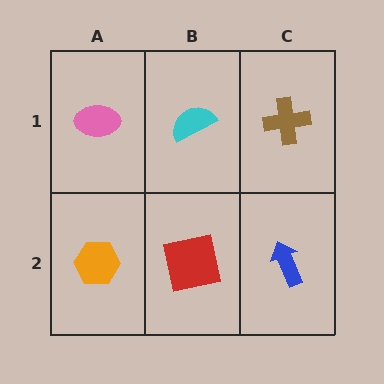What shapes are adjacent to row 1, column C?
A blue arrow (row 2, column C), a cyan semicircle (row 1, column B).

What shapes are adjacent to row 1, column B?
A red square (row 2, column B), a pink ellipse (row 1, column A), a brown cross (row 1, column C).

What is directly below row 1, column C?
A blue arrow.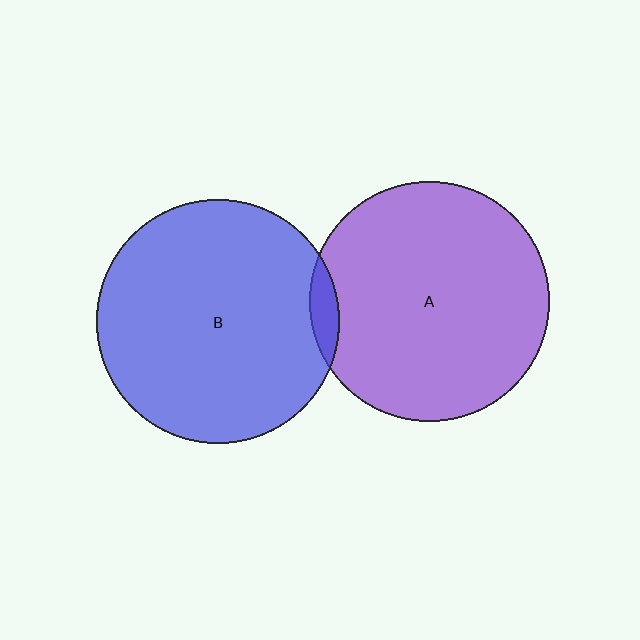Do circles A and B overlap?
Yes.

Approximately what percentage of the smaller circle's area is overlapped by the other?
Approximately 5%.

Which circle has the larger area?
Circle B (blue).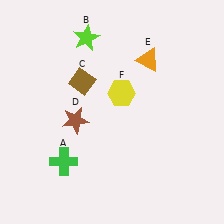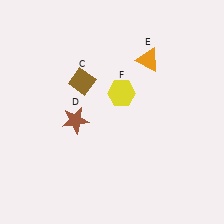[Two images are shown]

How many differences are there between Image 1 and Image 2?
There are 2 differences between the two images.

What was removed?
The green cross (A), the lime star (B) were removed in Image 2.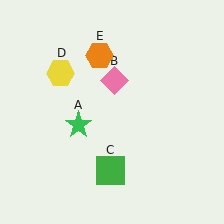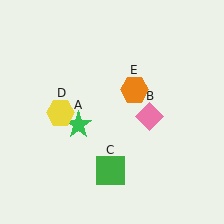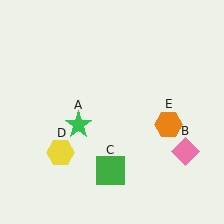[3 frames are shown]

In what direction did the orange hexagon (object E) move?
The orange hexagon (object E) moved down and to the right.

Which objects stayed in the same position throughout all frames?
Green star (object A) and green square (object C) remained stationary.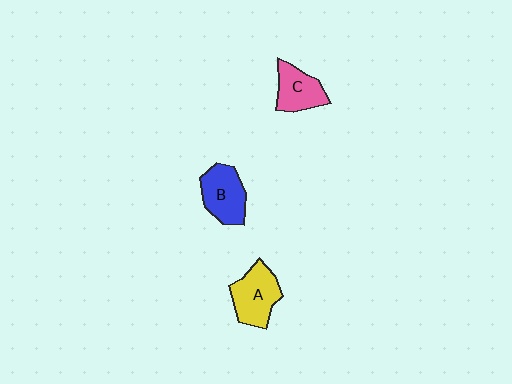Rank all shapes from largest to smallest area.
From largest to smallest: A (yellow), B (blue), C (pink).